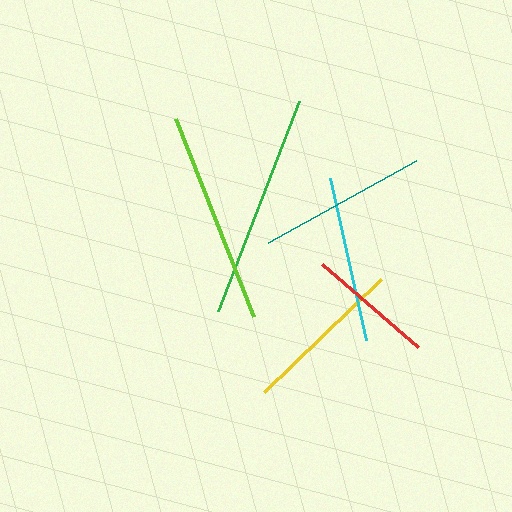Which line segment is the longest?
The green line is the longest at approximately 225 pixels.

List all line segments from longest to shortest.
From longest to shortest: green, lime, teal, cyan, yellow, red.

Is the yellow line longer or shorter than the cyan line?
The cyan line is longer than the yellow line.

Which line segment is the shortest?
The red line is the shortest at approximately 127 pixels.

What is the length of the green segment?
The green segment is approximately 225 pixels long.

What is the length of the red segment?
The red segment is approximately 127 pixels long.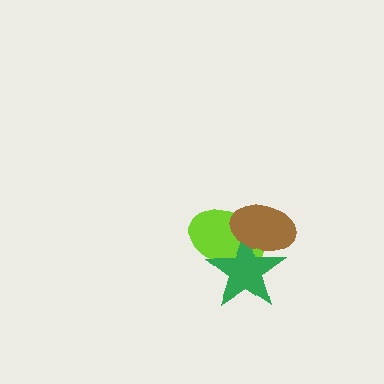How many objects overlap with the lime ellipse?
2 objects overlap with the lime ellipse.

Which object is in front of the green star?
The brown ellipse is in front of the green star.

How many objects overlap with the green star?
2 objects overlap with the green star.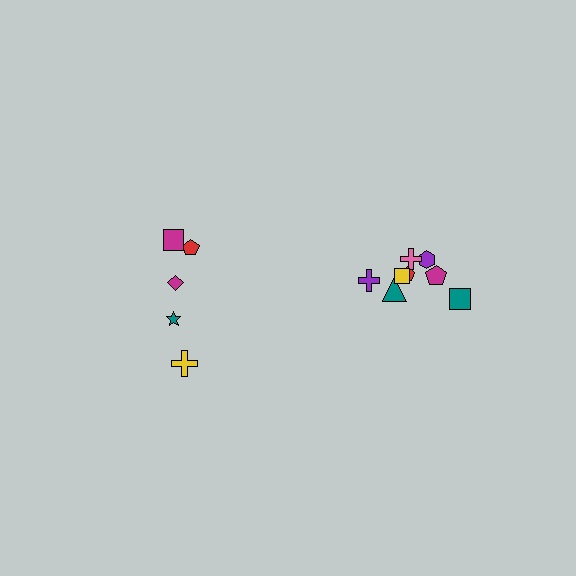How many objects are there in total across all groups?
There are 13 objects.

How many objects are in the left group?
There are 5 objects.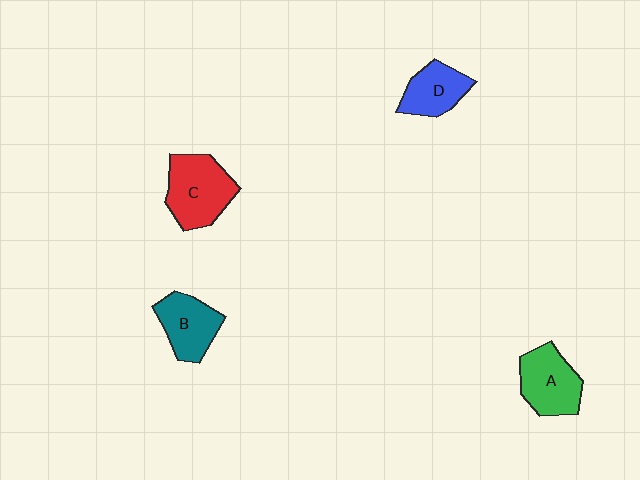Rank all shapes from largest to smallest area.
From largest to smallest: C (red), A (green), B (teal), D (blue).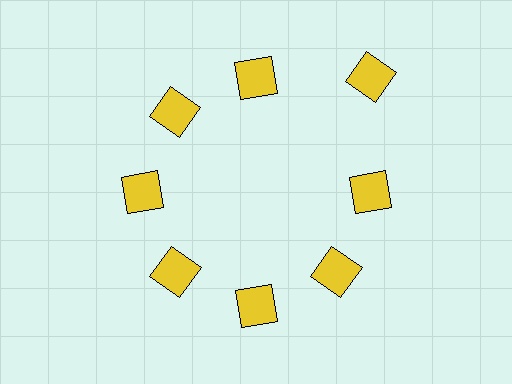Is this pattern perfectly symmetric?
No. The 8 yellow squares are arranged in a ring, but one element near the 2 o'clock position is pushed outward from the center, breaking the 8-fold rotational symmetry.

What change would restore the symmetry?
The symmetry would be restored by moving it inward, back onto the ring so that all 8 squares sit at equal angles and equal distance from the center.